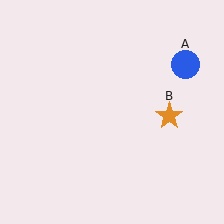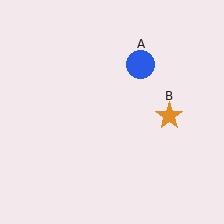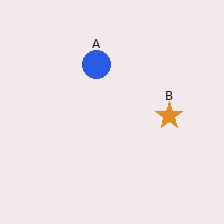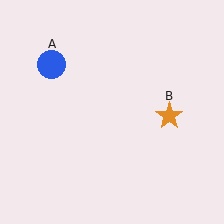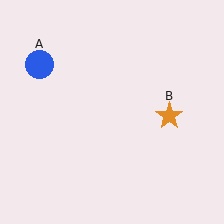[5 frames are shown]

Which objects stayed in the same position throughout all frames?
Orange star (object B) remained stationary.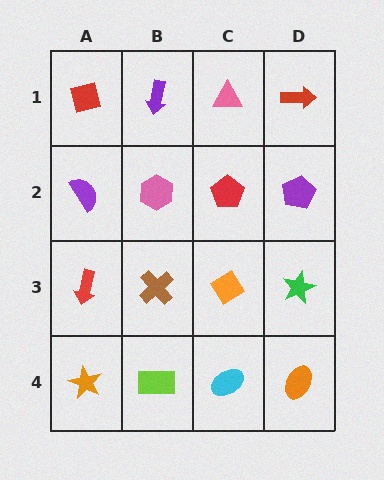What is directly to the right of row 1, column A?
A purple arrow.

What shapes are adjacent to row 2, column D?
A red arrow (row 1, column D), a green star (row 3, column D), a red pentagon (row 2, column C).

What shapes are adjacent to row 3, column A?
A purple semicircle (row 2, column A), an orange star (row 4, column A), a brown cross (row 3, column B).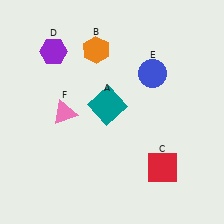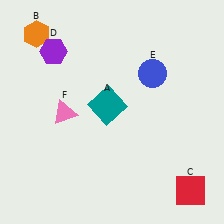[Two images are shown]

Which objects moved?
The objects that moved are: the orange hexagon (B), the red square (C).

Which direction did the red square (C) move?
The red square (C) moved right.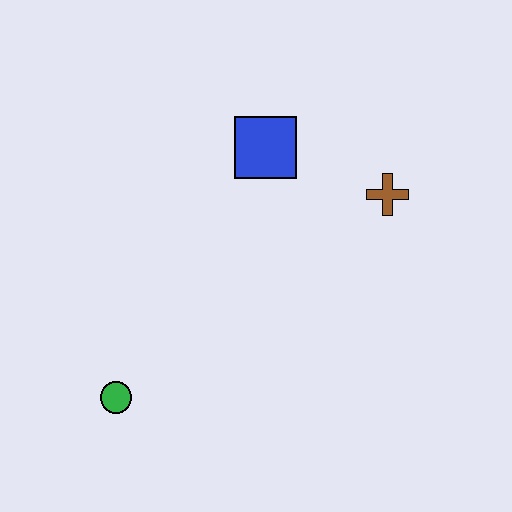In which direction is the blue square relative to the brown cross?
The blue square is to the left of the brown cross.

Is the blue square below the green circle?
No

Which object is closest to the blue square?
The brown cross is closest to the blue square.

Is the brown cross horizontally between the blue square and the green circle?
No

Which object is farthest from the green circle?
The brown cross is farthest from the green circle.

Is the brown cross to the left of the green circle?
No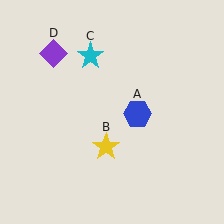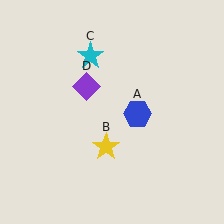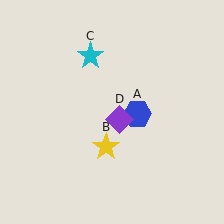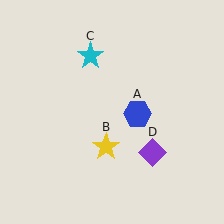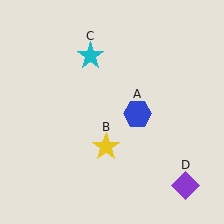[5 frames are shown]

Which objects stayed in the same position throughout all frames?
Blue hexagon (object A) and yellow star (object B) and cyan star (object C) remained stationary.